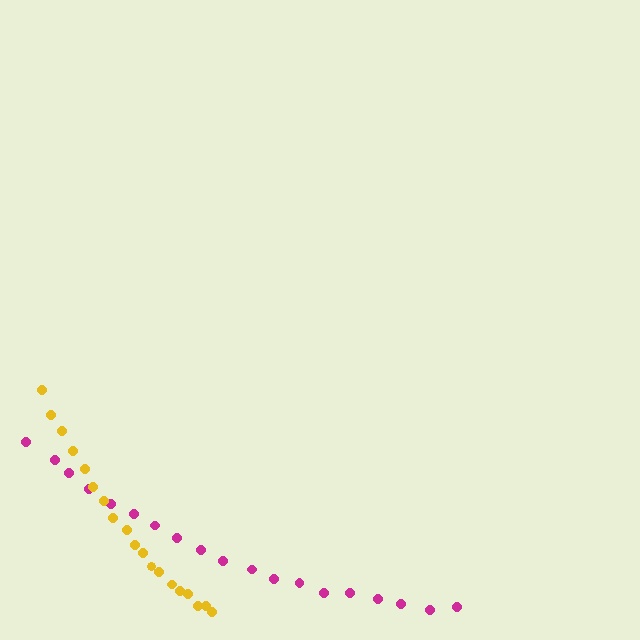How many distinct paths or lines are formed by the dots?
There are 2 distinct paths.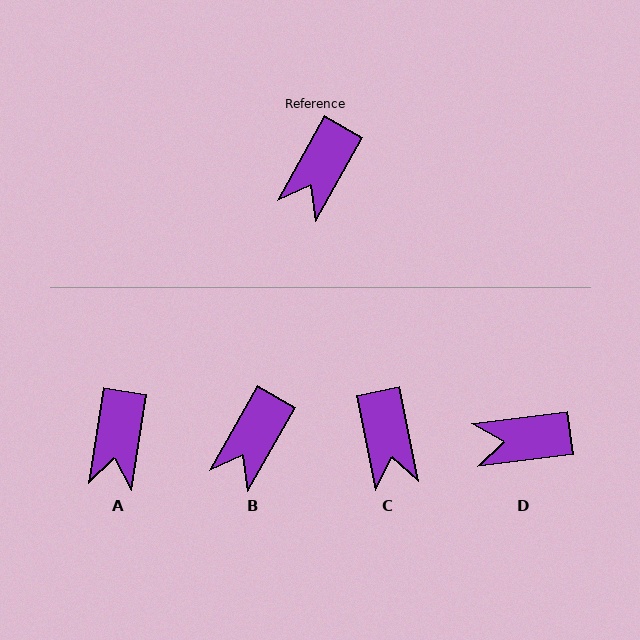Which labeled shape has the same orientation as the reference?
B.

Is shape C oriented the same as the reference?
No, it is off by about 41 degrees.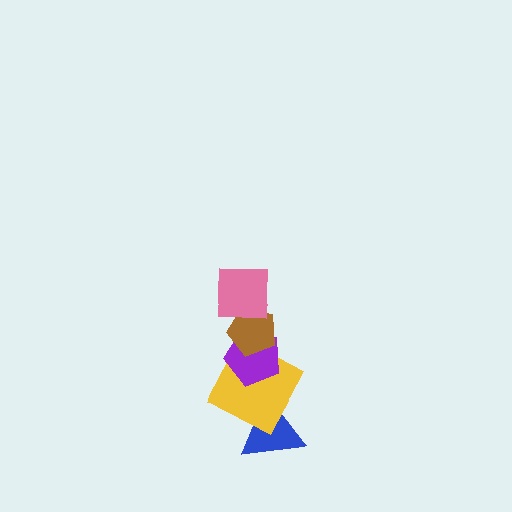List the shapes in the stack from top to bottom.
From top to bottom: the pink square, the brown pentagon, the purple pentagon, the yellow square, the blue triangle.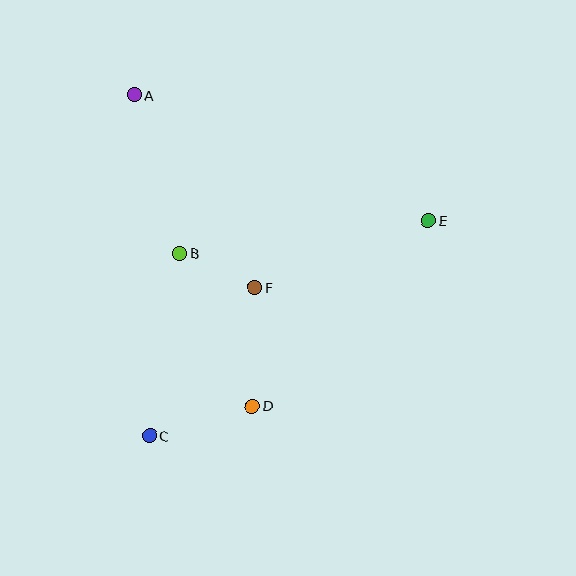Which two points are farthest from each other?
Points C and E are farthest from each other.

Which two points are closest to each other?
Points B and F are closest to each other.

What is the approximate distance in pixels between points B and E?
The distance between B and E is approximately 251 pixels.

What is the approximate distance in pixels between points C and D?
The distance between C and D is approximately 107 pixels.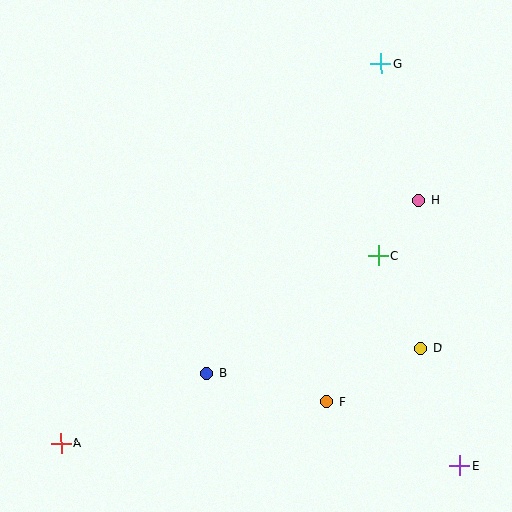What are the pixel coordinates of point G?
Point G is at (381, 64).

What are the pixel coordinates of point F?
Point F is at (327, 402).